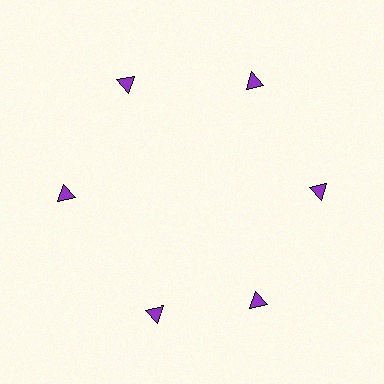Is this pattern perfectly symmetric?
No. The 6 purple triangles are arranged in a ring, but one element near the 7 o'clock position is rotated out of alignment along the ring, breaking the 6-fold rotational symmetry.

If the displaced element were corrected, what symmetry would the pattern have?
It would have 6-fold rotational symmetry — the pattern would map onto itself every 60 degrees.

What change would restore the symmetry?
The symmetry would be restored by rotating it back into even spacing with its neighbors so that all 6 triangles sit at equal angles and equal distance from the center.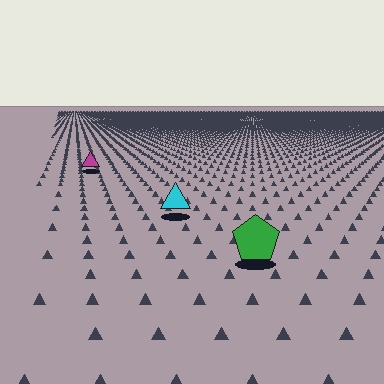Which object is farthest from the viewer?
The magenta triangle is farthest from the viewer. It appears smaller and the ground texture around it is denser.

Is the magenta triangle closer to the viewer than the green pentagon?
No. The green pentagon is closer — you can tell from the texture gradient: the ground texture is coarser near it.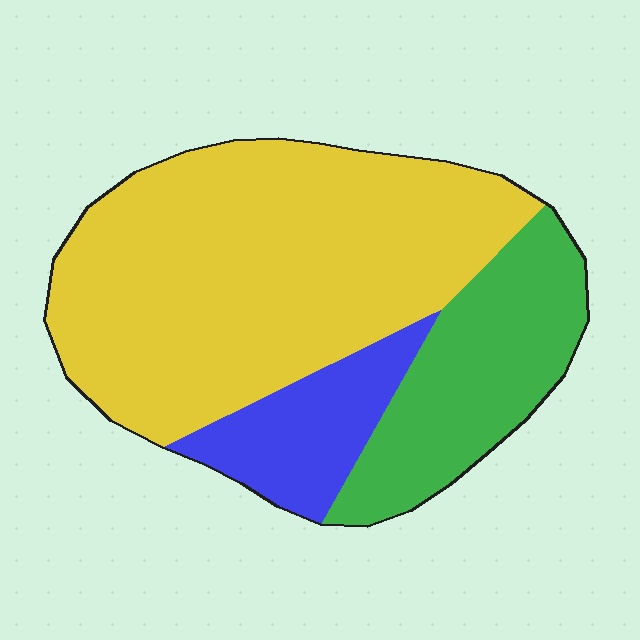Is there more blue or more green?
Green.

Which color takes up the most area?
Yellow, at roughly 60%.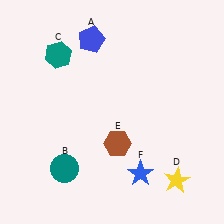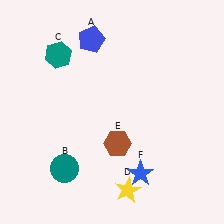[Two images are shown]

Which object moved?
The yellow star (D) moved left.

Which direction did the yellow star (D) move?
The yellow star (D) moved left.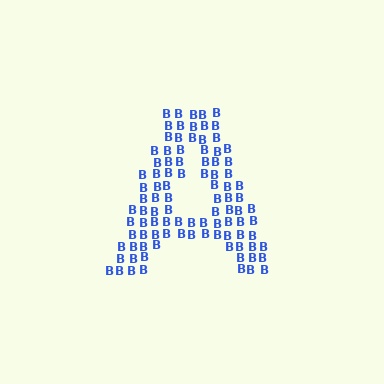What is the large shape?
The large shape is the letter A.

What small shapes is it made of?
It is made of small letter B's.